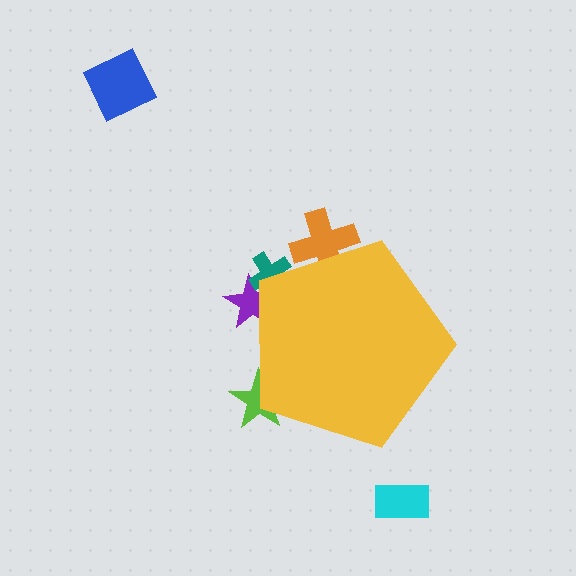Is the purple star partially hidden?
Yes, the purple star is partially hidden behind the yellow pentagon.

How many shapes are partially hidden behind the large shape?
4 shapes are partially hidden.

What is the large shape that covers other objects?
A yellow pentagon.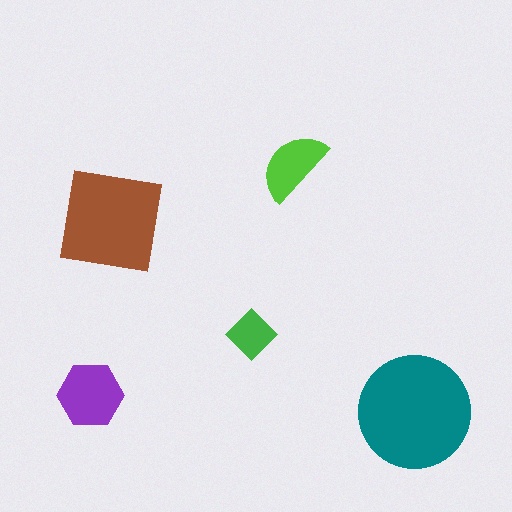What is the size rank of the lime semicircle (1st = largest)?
4th.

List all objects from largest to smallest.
The teal circle, the brown square, the purple hexagon, the lime semicircle, the green diamond.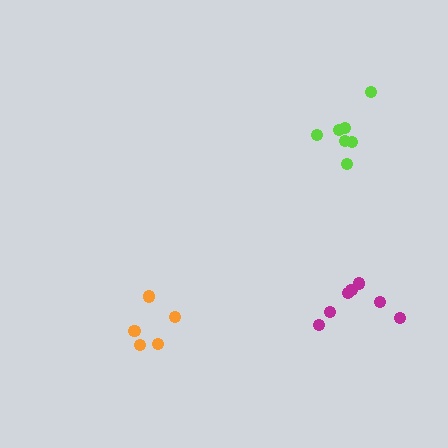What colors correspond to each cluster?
The clusters are colored: lime, magenta, orange.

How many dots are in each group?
Group 1: 7 dots, Group 2: 7 dots, Group 3: 5 dots (19 total).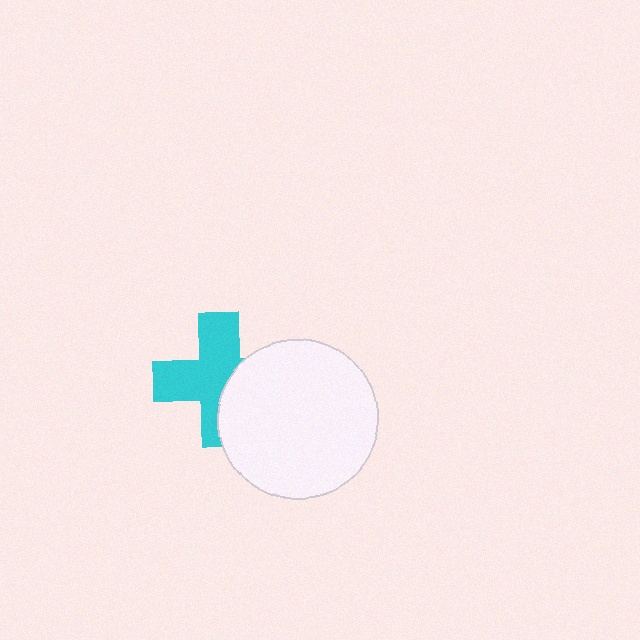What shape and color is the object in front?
The object in front is a white circle.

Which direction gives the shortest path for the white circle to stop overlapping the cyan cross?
Moving right gives the shortest separation.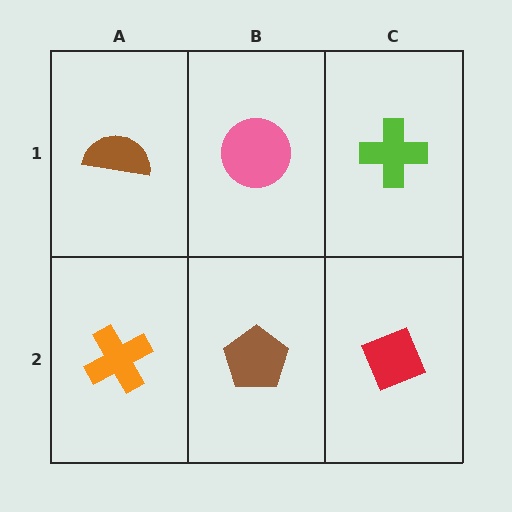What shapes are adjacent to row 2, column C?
A lime cross (row 1, column C), a brown pentagon (row 2, column B).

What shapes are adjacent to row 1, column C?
A red diamond (row 2, column C), a pink circle (row 1, column B).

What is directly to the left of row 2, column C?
A brown pentagon.